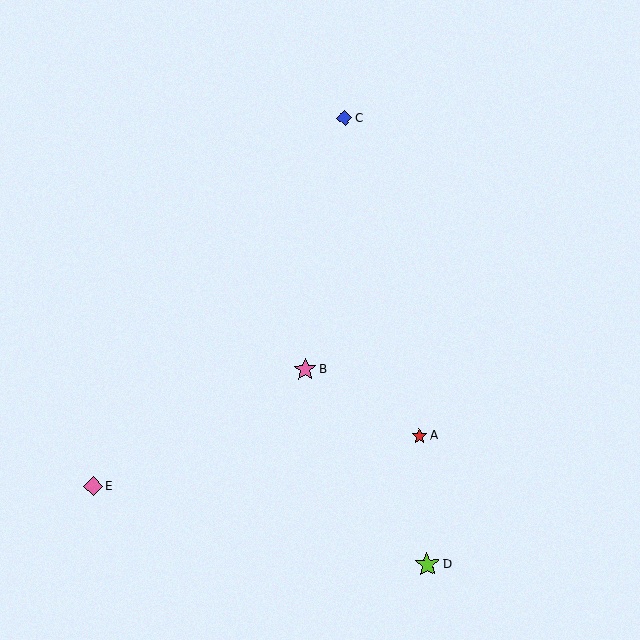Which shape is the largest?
The lime star (labeled D) is the largest.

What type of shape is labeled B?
Shape B is a pink star.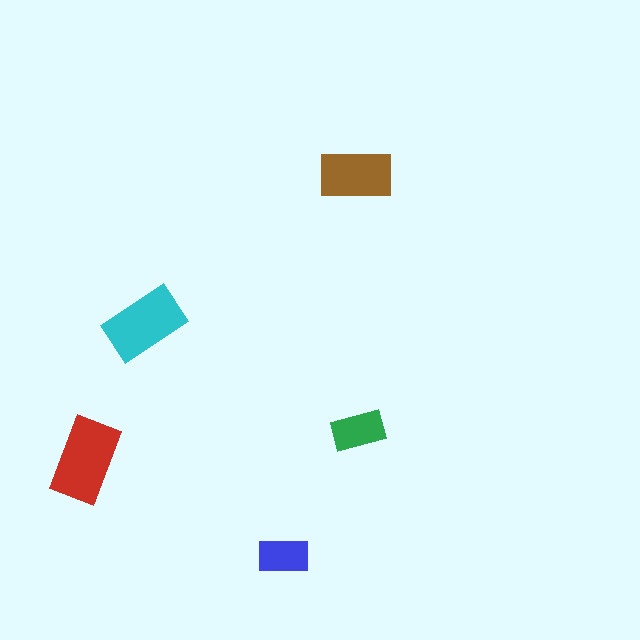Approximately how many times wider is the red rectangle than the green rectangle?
About 1.5 times wider.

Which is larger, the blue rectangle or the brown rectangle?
The brown one.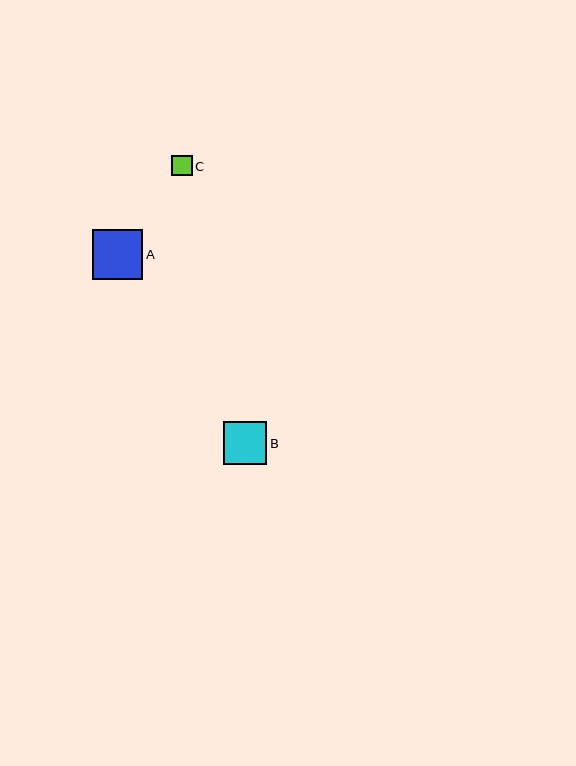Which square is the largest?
Square A is the largest with a size of approximately 50 pixels.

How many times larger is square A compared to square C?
Square A is approximately 2.5 times the size of square C.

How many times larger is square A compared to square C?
Square A is approximately 2.5 times the size of square C.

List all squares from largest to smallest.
From largest to smallest: A, B, C.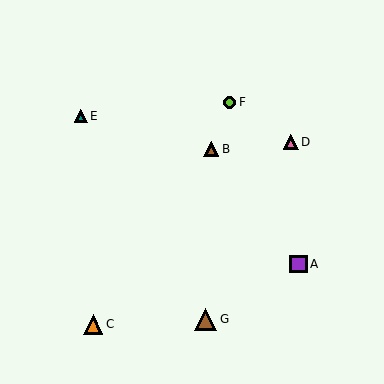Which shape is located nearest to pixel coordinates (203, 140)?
The brown triangle (labeled B) at (211, 149) is nearest to that location.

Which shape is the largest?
The brown triangle (labeled G) is the largest.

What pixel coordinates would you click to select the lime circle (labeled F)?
Click at (229, 102) to select the lime circle F.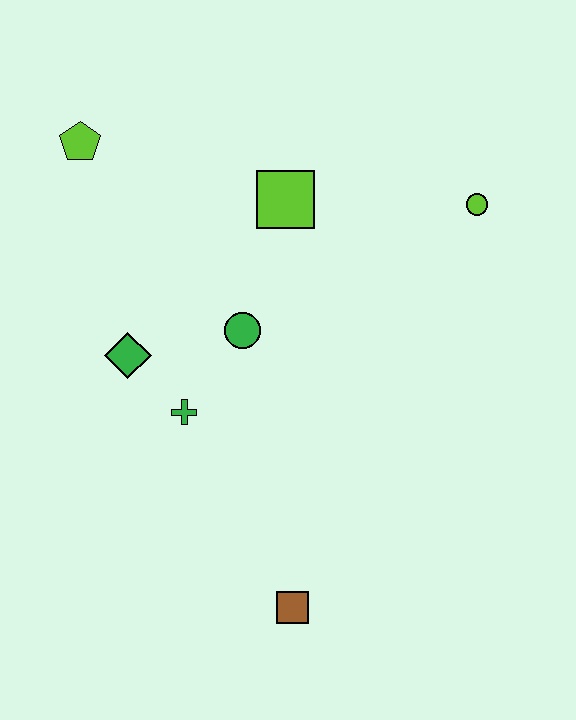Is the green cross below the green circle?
Yes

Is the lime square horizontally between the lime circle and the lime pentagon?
Yes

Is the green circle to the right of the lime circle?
No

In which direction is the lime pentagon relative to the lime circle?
The lime pentagon is to the left of the lime circle.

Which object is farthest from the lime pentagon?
The brown square is farthest from the lime pentagon.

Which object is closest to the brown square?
The green cross is closest to the brown square.